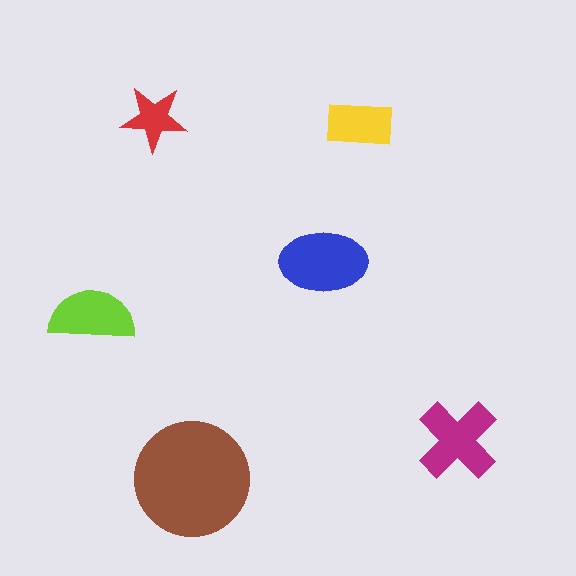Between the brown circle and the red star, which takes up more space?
The brown circle.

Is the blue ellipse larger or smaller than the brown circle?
Smaller.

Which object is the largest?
The brown circle.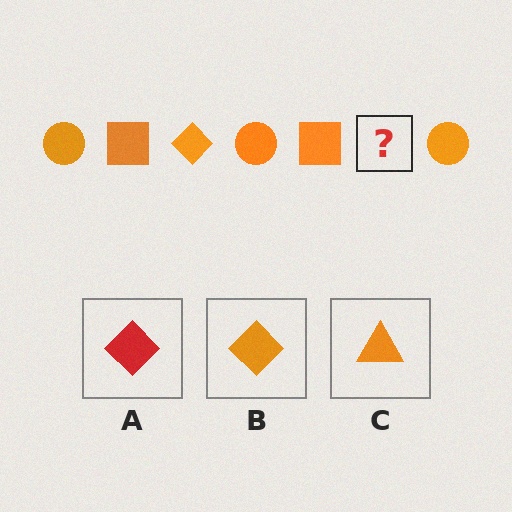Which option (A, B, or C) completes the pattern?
B.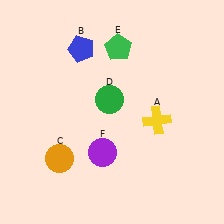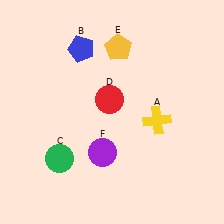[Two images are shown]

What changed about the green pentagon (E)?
In Image 1, E is green. In Image 2, it changed to yellow.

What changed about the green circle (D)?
In Image 1, D is green. In Image 2, it changed to red.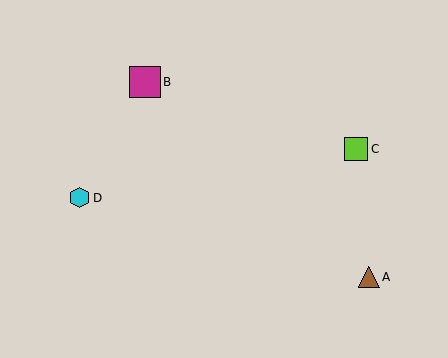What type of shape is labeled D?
Shape D is a cyan hexagon.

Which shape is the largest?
The magenta square (labeled B) is the largest.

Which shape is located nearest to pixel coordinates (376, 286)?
The brown triangle (labeled A) at (369, 277) is nearest to that location.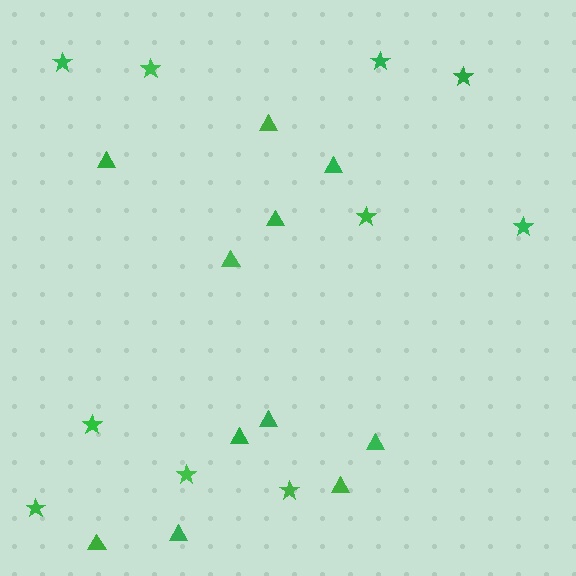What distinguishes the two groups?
There are 2 groups: one group of stars (10) and one group of triangles (11).